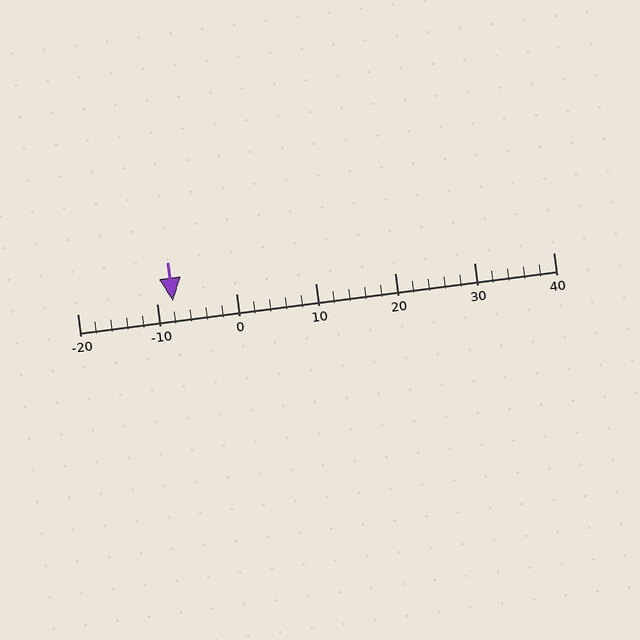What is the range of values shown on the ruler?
The ruler shows values from -20 to 40.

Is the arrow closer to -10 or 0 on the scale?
The arrow is closer to -10.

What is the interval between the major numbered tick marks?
The major tick marks are spaced 10 units apart.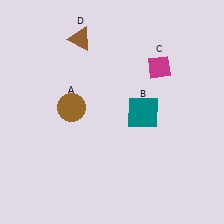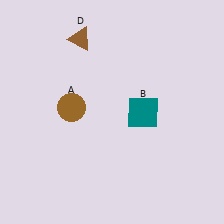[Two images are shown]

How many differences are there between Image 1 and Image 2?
There is 1 difference between the two images.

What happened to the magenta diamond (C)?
The magenta diamond (C) was removed in Image 2. It was in the top-right area of Image 1.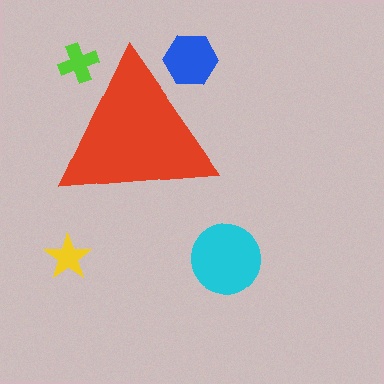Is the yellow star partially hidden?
No, the yellow star is fully visible.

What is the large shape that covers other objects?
A red triangle.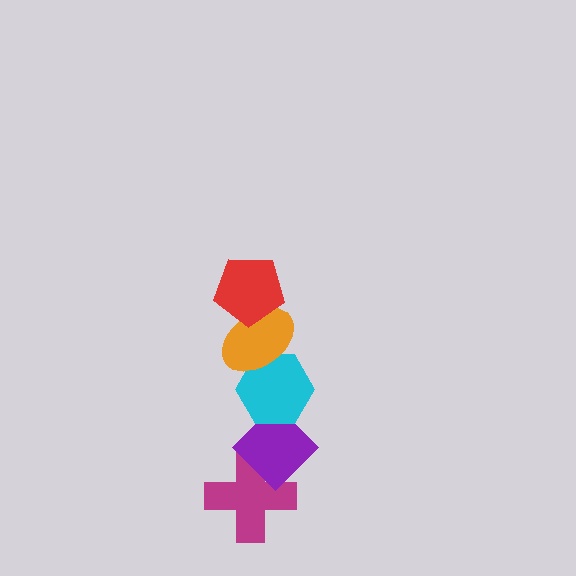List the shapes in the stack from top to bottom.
From top to bottom: the red pentagon, the orange ellipse, the cyan hexagon, the purple diamond, the magenta cross.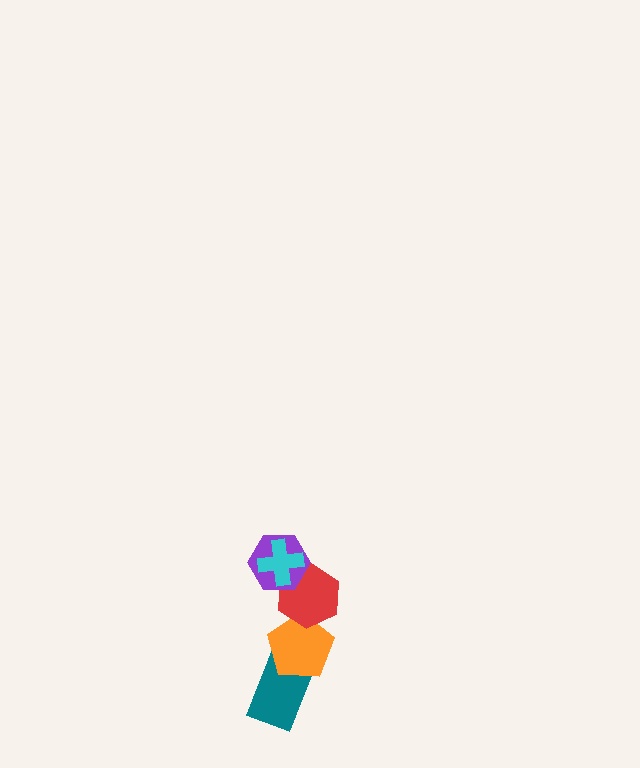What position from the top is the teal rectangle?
The teal rectangle is 5th from the top.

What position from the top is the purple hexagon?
The purple hexagon is 2nd from the top.